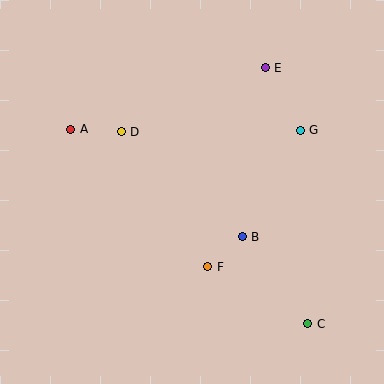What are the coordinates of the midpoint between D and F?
The midpoint between D and F is at (164, 199).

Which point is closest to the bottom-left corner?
Point F is closest to the bottom-left corner.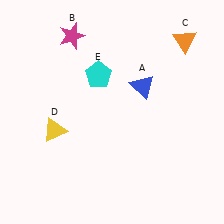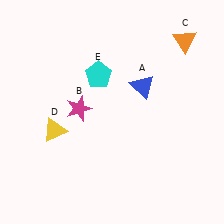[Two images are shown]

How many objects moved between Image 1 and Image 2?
1 object moved between the two images.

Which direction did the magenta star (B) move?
The magenta star (B) moved down.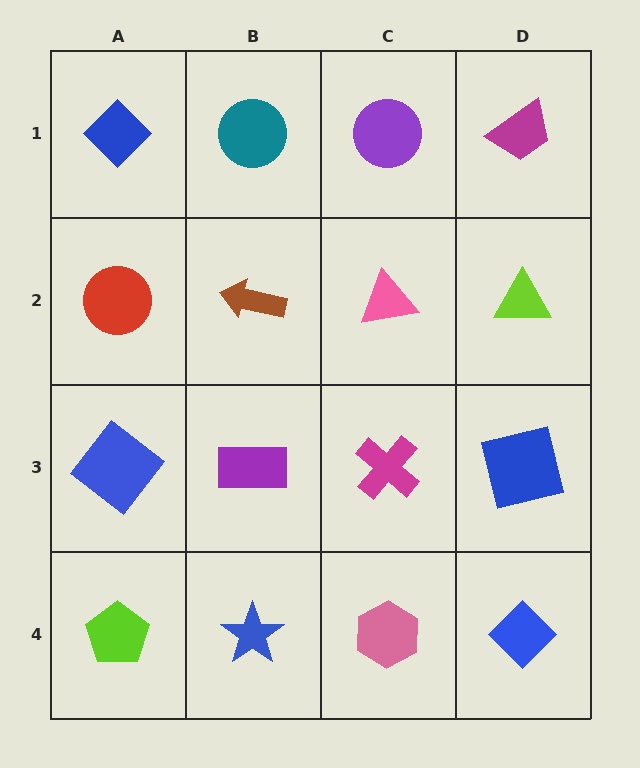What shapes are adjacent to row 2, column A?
A blue diamond (row 1, column A), a blue diamond (row 3, column A), a brown arrow (row 2, column B).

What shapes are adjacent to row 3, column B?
A brown arrow (row 2, column B), a blue star (row 4, column B), a blue diamond (row 3, column A), a magenta cross (row 3, column C).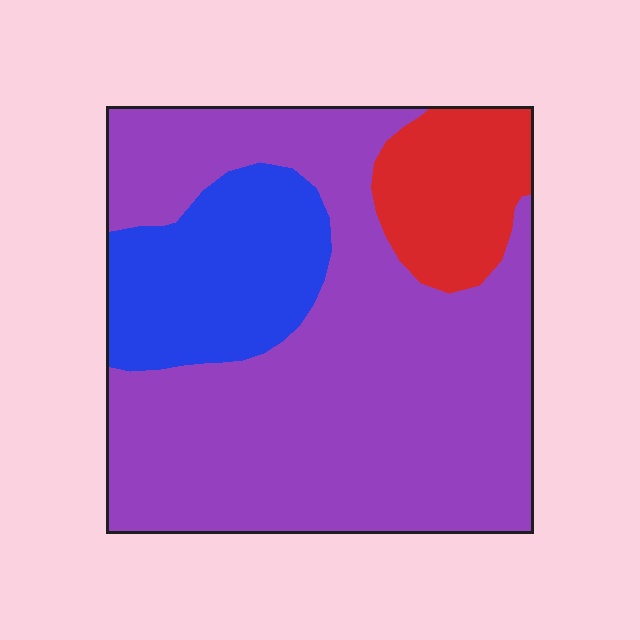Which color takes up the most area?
Purple, at roughly 70%.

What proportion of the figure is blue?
Blue takes up about one fifth (1/5) of the figure.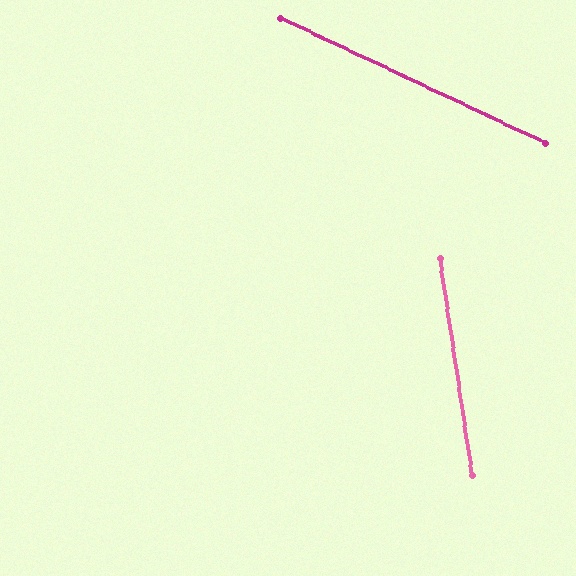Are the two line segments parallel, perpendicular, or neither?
Neither parallel nor perpendicular — they differ by about 56°.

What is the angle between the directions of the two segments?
Approximately 56 degrees.